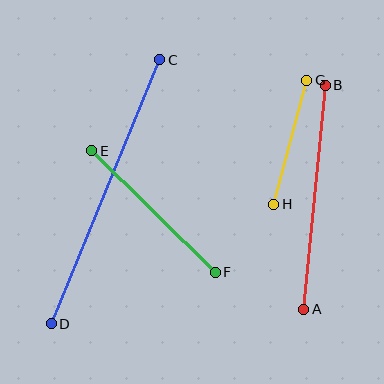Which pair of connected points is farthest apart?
Points C and D are farthest apart.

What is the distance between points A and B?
The distance is approximately 225 pixels.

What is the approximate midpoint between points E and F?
The midpoint is at approximately (153, 212) pixels.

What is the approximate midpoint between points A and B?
The midpoint is at approximately (315, 197) pixels.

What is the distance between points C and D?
The distance is approximately 285 pixels.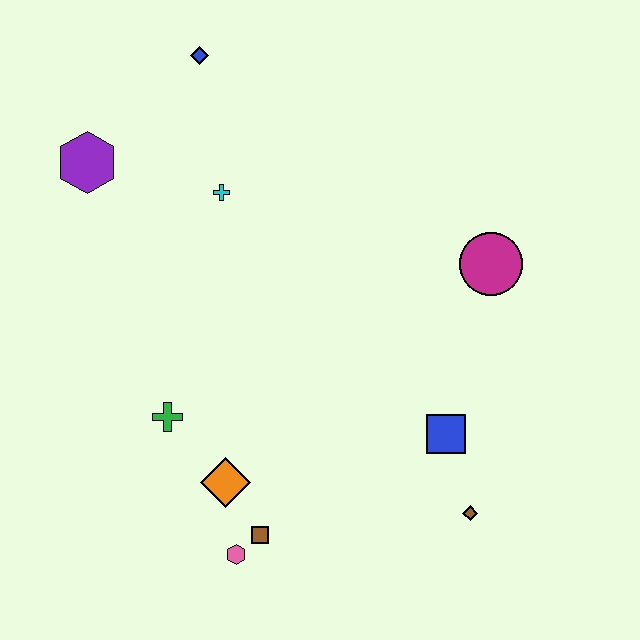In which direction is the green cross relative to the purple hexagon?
The green cross is below the purple hexagon.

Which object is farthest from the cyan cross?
The brown diamond is farthest from the cyan cross.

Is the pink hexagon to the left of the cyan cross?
No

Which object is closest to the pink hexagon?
The brown square is closest to the pink hexagon.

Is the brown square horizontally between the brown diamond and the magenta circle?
No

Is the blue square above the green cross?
No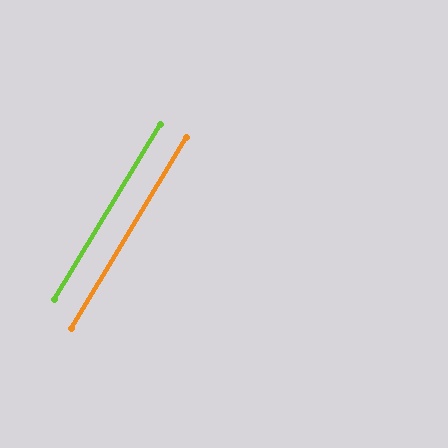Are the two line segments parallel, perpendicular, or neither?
Parallel — their directions differ by only 0.1°.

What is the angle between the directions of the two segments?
Approximately 0 degrees.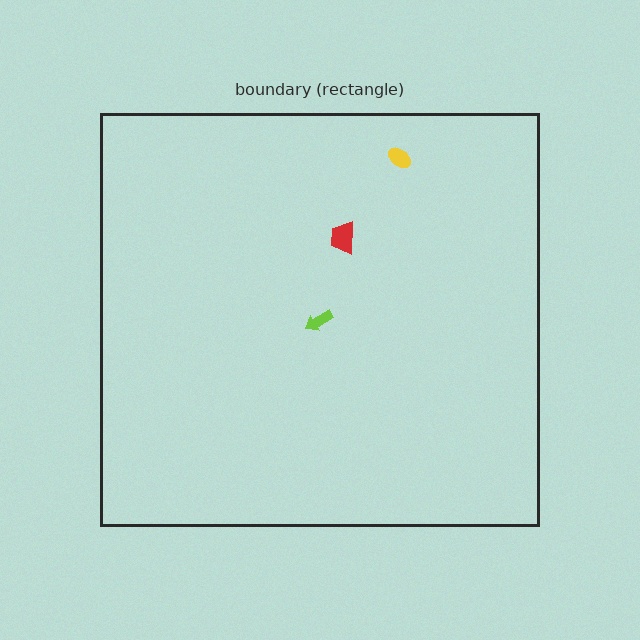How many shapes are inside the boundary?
3 inside, 0 outside.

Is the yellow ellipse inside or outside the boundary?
Inside.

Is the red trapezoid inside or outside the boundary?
Inside.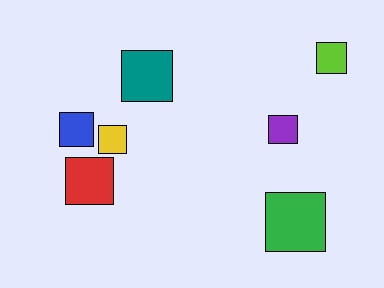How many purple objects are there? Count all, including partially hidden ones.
There is 1 purple object.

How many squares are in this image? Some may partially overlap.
There are 7 squares.